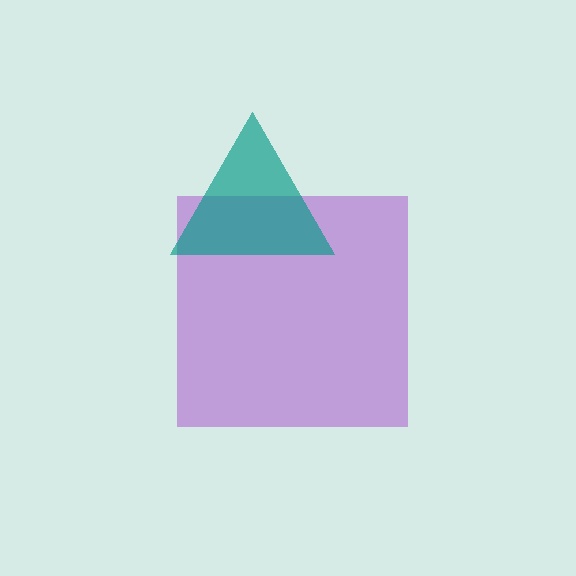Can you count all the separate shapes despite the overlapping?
Yes, there are 2 separate shapes.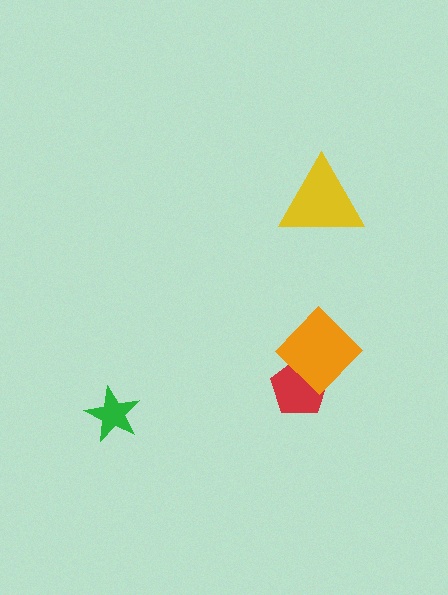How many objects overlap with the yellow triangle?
0 objects overlap with the yellow triangle.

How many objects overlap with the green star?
0 objects overlap with the green star.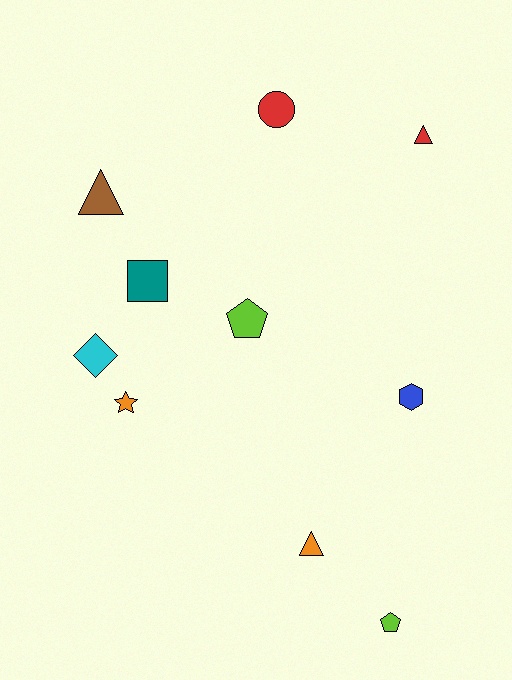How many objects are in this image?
There are 10 objects.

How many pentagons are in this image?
There are 2 pentagons.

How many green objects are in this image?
There are no green objects.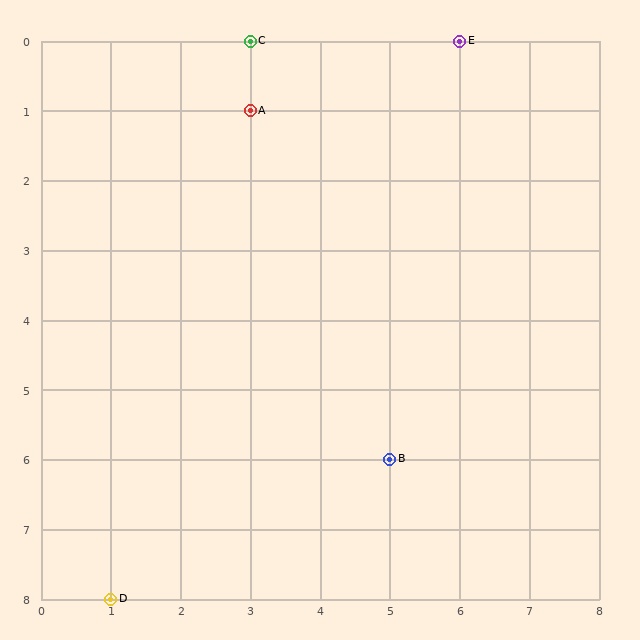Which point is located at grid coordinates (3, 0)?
Point C is at (3, 0).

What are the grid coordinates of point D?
Point D is at grid coordinates (1, 8).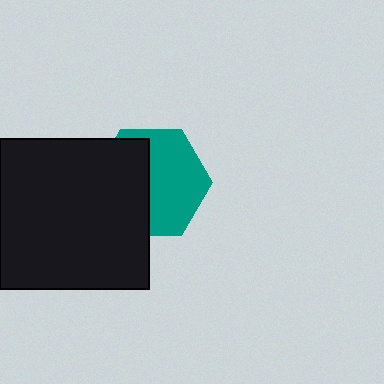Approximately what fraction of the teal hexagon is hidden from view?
Roughly 46% of the teal hexagon is hidden behind the black square.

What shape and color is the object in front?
The object in front is a black square.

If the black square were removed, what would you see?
You would see the complete teal hexagon.